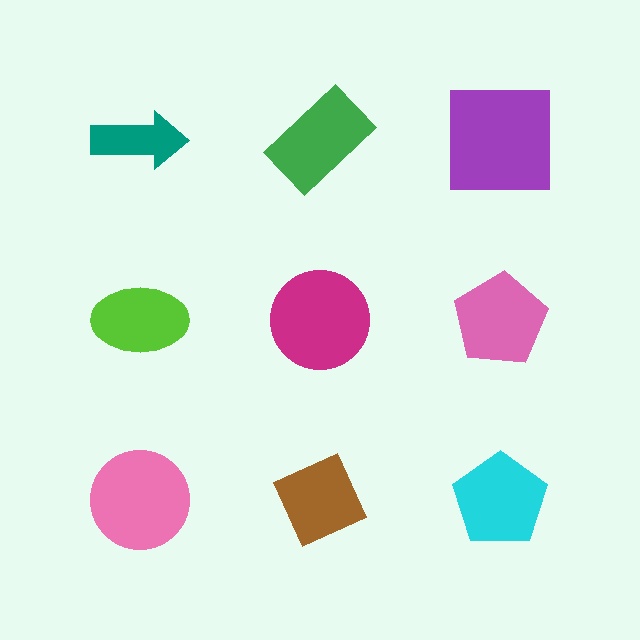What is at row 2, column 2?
A magenta circle.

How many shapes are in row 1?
3 shapes.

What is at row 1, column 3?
A purple square.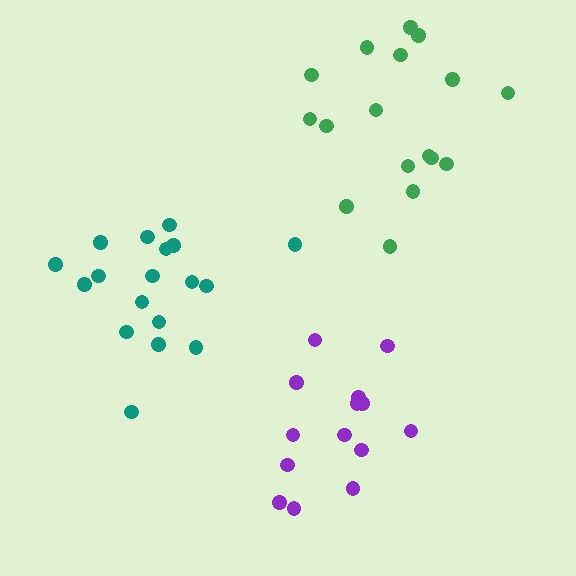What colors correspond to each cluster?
The clusters are colored: teal, purple, green.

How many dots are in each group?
Group 1: 18 dots, Group 2: 14 dots, Group 3: 17 dots (49 total).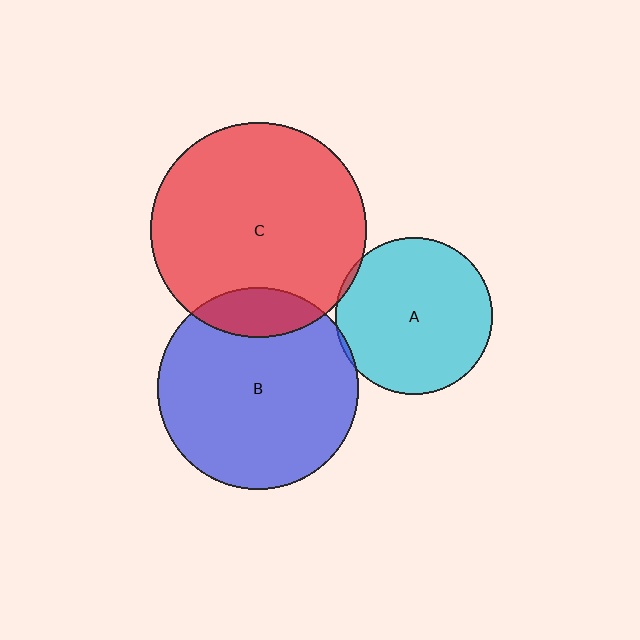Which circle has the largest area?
Circle C (red).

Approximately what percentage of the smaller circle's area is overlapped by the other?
Approximately 5%.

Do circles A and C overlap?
Yes.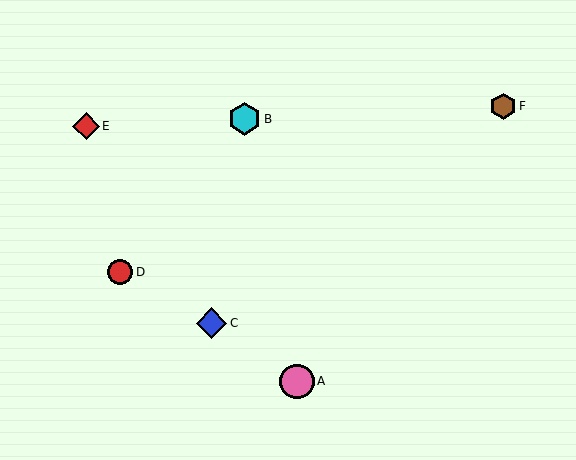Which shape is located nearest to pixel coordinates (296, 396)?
The pink circle (labeled A) at (297, 381) is nearest to that location.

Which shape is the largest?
The pink circle (labeled A) is the largest.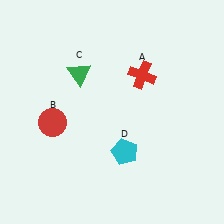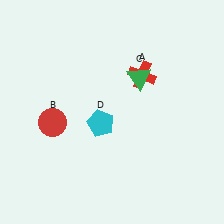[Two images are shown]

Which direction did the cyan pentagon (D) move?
The cyan pentagon (D) moved up.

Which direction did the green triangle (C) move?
The green triangle (C) moved right.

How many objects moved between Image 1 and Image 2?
2 objects moved between the two images.